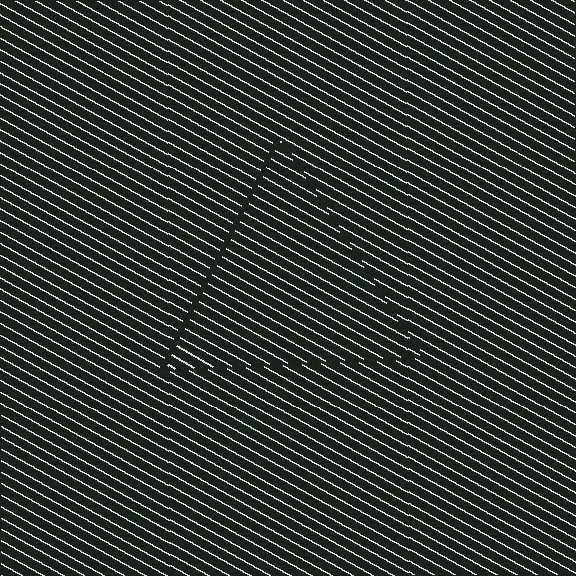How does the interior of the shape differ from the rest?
The interior of the shape contains the same grating, shifted by half a period — the contour is defined by the phase discontinuity where line-ends from the inner and outer gratings abut.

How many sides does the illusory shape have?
3 sides — the line-ends trace a triangle.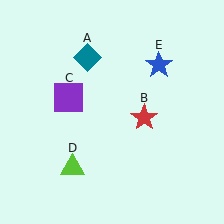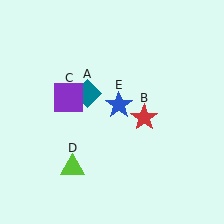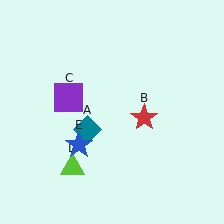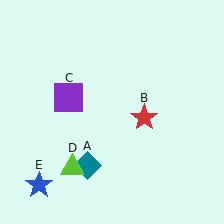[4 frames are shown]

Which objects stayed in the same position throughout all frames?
Red star (object B) and purple square (object C) and lime triangle (object D) remained stationary.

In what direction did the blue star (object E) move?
The blue star (object E) moved down and to the left.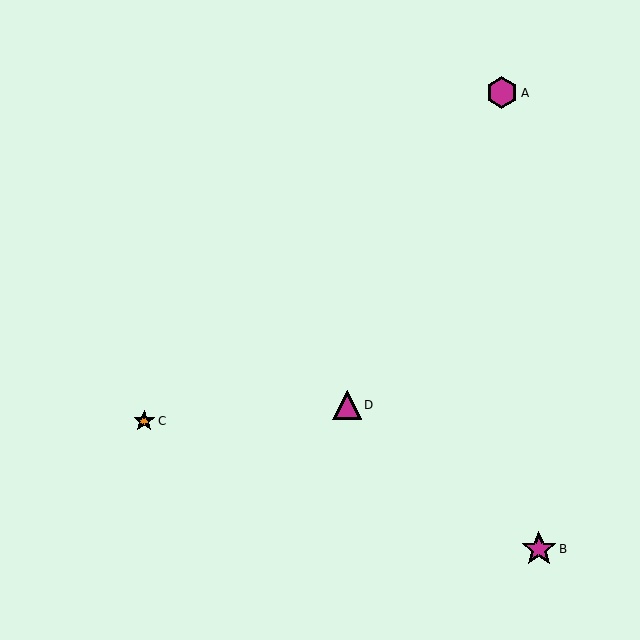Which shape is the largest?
The magenta star (labeled B) is the largest.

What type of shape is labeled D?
Shape D is a magenta triangle.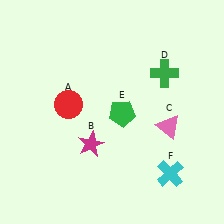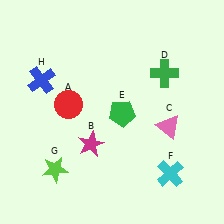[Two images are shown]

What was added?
A lime star (G), a blue cross (H) were added in Image 2.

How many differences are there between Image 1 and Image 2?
There are 2 differences between the two images.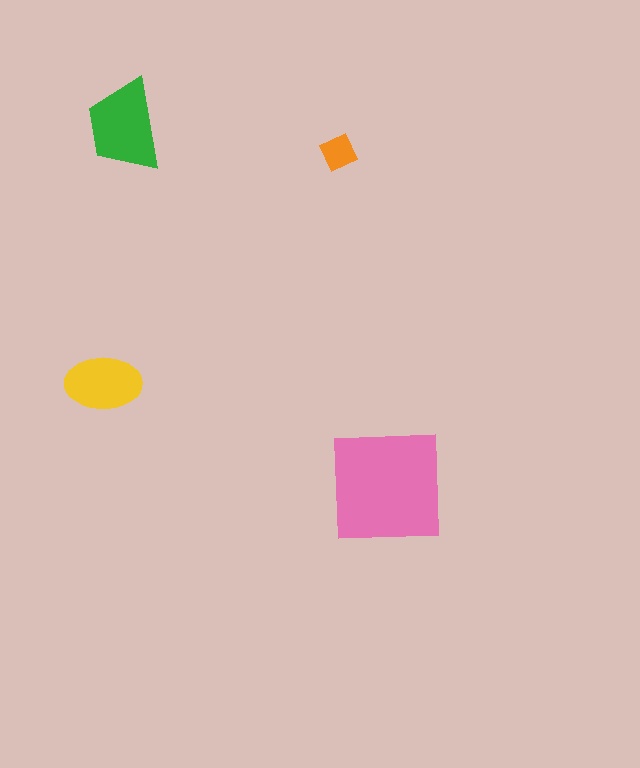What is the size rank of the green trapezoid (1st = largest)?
2nd.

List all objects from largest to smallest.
The pink square, the green trapezoid, the yellow ellipse, the orange diamond.